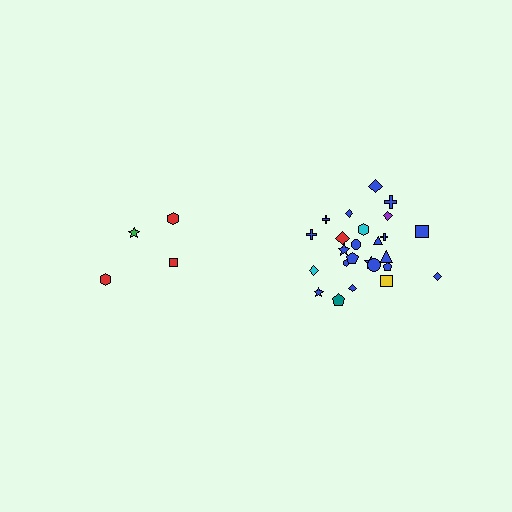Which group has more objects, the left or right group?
The right group.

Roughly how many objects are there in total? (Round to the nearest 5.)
Roughly 30 objects in total.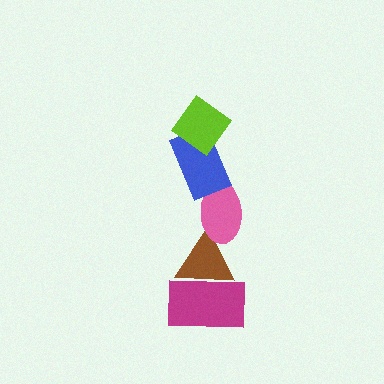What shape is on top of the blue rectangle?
The lime diamond is on top of the blue rectangle.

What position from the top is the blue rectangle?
The blue rectangle is 2nd from the top.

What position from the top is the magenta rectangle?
The magenta rectangle is 5th from the top.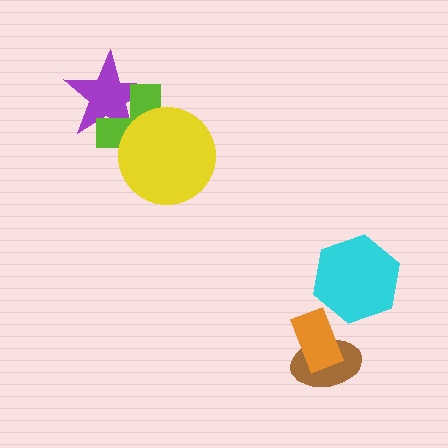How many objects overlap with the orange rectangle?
1 object overlaps with the orange rectangle.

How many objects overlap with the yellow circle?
2 objects overlap with the yellow circle.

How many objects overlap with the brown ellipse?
1 object overlaps with the brown ellipse.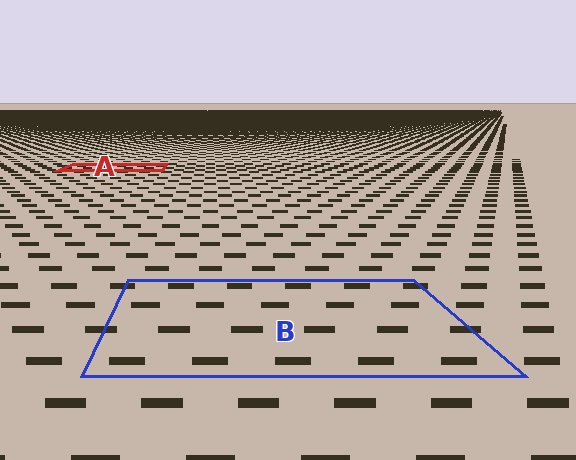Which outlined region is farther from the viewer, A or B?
Region A is farther from the viewer — the texture elements inside it appear smaller and more densely packed.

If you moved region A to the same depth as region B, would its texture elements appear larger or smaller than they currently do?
They would appear larger. At a closer depth, the same texture elements are projected at a bigger on-screen size.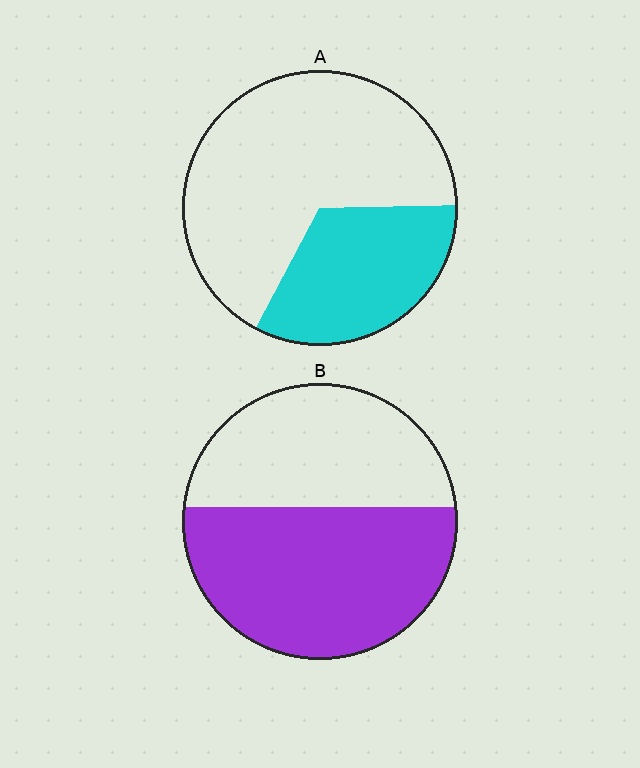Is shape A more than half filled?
No.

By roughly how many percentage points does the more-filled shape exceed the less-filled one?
By roughly 25 percentage points (B over A).